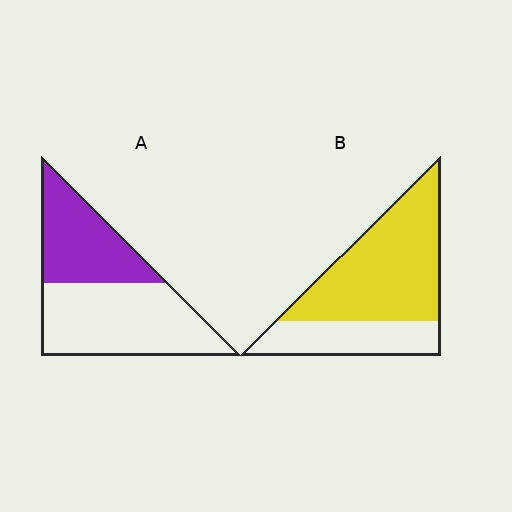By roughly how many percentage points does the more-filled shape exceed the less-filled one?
By roughly 30 percentage points (B over A).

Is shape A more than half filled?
No.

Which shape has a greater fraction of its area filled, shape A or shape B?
Shape B.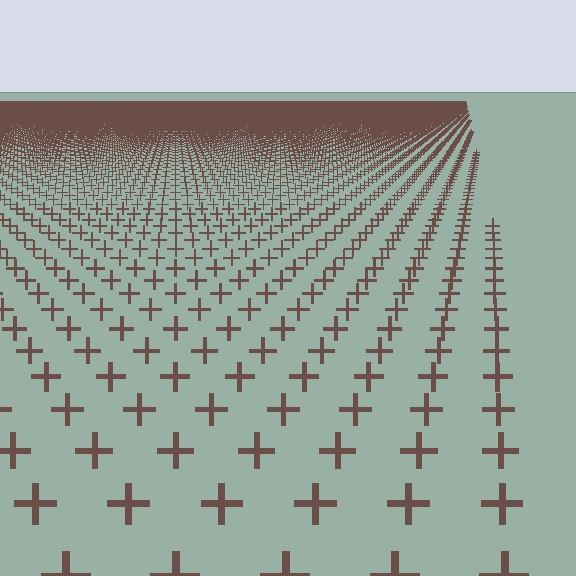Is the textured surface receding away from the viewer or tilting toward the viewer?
The surface is receding away from the viewer. Texture elements get smaller and denser toward the top.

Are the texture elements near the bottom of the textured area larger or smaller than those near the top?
Larger. Near the bottom, elements are closer to the viewer and appear at a bigger on-screen size.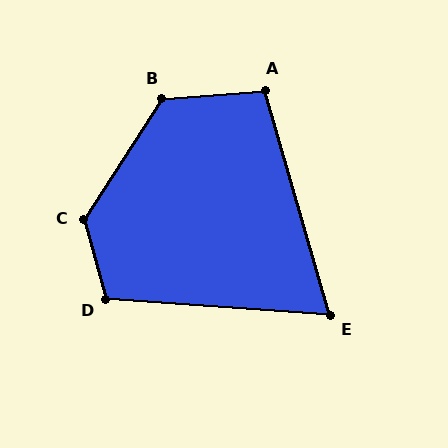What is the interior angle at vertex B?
Approximately 127 degrees (obtuse).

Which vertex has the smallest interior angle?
E, at approximately 70 degrees.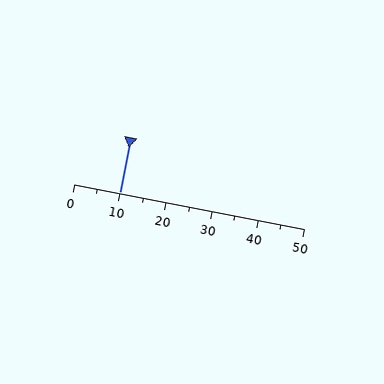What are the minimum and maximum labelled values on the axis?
The axis runs from 0 to 50.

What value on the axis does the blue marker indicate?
The marker indicates approximately 10.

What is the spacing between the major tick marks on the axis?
The major ticks are spaced 10 apart.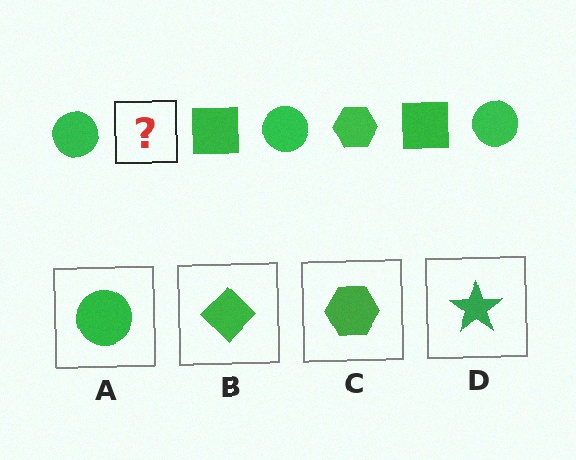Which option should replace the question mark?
Option C.